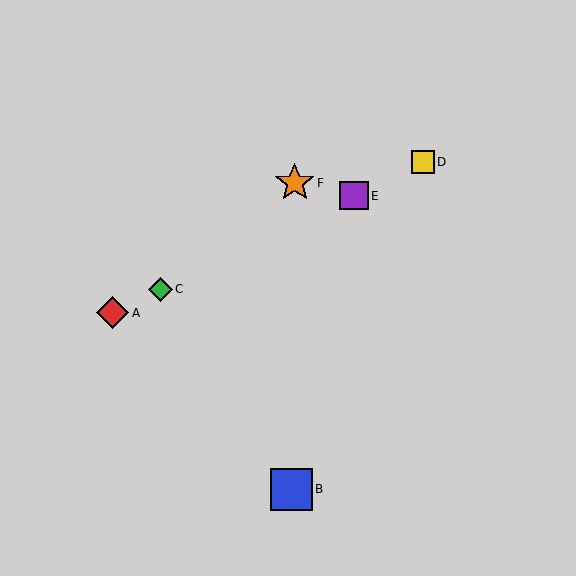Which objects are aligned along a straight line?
Objects A, C, D, E are aligned along a straight line.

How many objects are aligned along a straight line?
4 objects (A, C, D, E) are aligned along a straight line.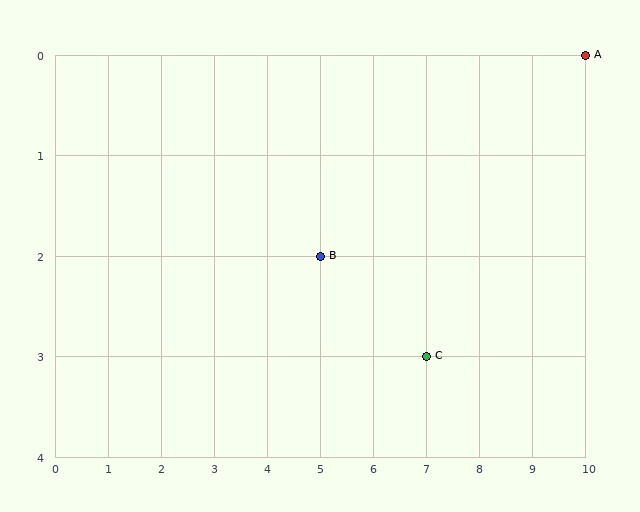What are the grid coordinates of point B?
Point B is at grid coordinates (5, 2).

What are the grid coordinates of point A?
Point A is at grid coordinates (10, 0).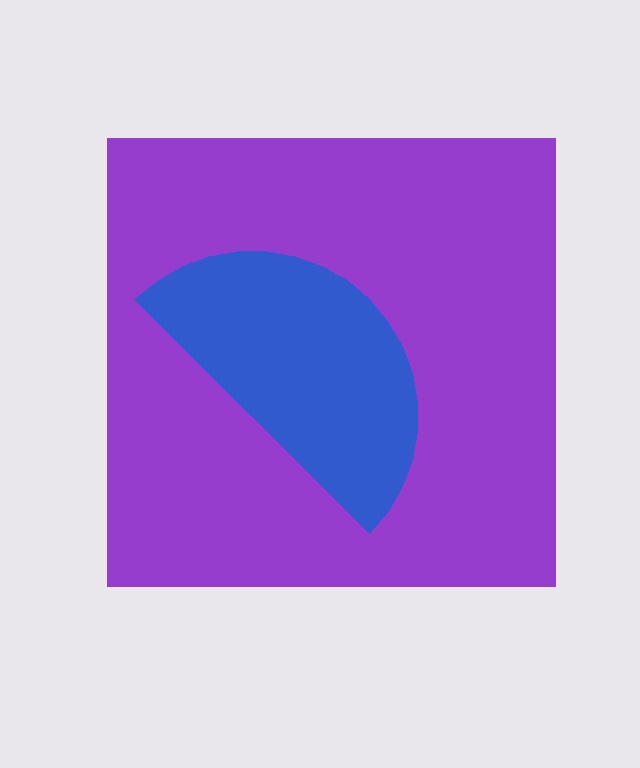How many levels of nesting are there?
2.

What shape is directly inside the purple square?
The blue semicircle.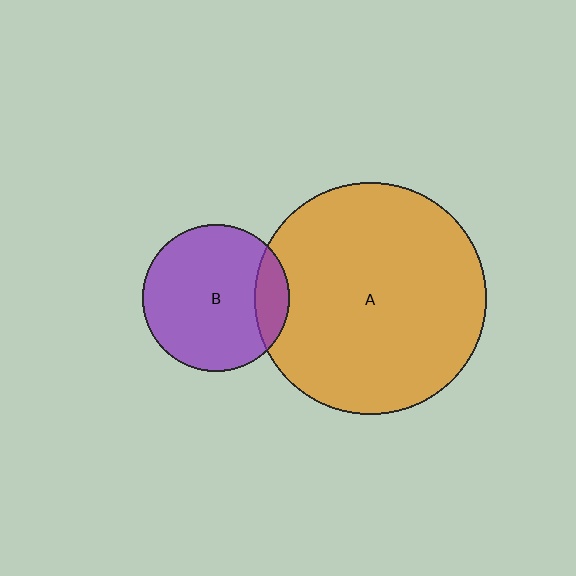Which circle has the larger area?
Circle A (orange).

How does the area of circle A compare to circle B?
Approximately 2.5 times.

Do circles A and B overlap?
Yes.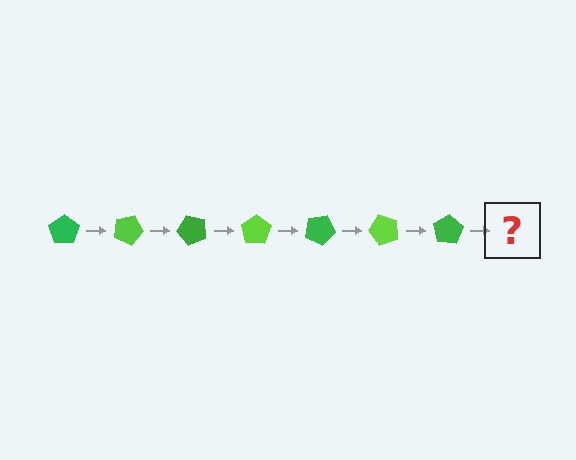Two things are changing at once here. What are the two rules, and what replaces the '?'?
The two rules are that it rotates 25 degrees each step and the color cycles through green and lime. The '?' should be a lime pentagon, rotated 175 degrees from the start.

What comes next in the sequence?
The next element should be a lime pentagon, rotated 175 degrees from the start.